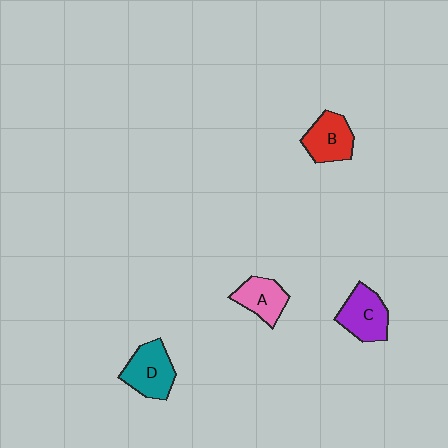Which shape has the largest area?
Shape D (teal).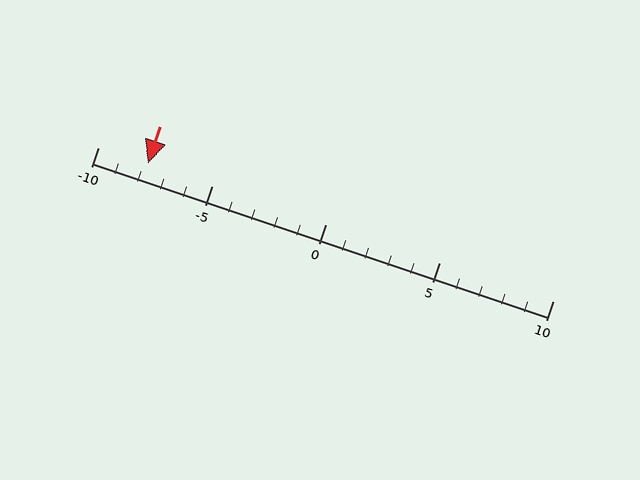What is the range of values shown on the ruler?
The ruler shows values from -10 to 10.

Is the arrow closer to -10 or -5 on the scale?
The arrow is closer to -10.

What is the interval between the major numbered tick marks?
The major tick marks are spaced 5 units apart.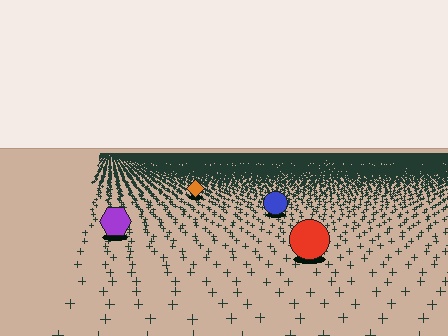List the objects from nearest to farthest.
From nearest to farthest: the red circle, the purple hexagon, the blue circle, the orange diamond.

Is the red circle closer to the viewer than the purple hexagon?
Yes. The red circle is closer — you can tell from the texture gradient: the ground texture is coarser near it.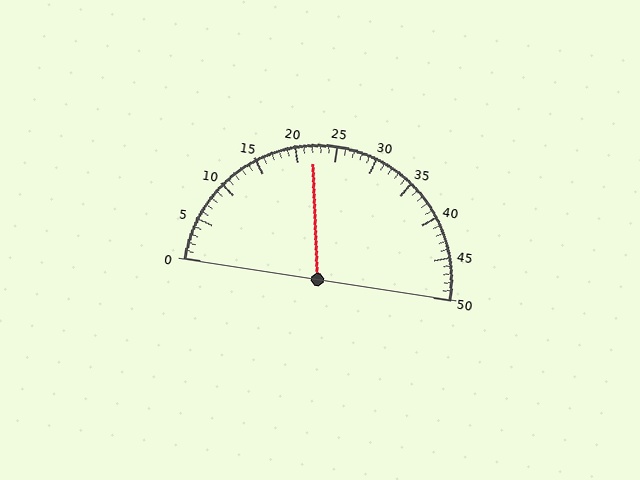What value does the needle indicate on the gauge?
The needle indicates approximately 22.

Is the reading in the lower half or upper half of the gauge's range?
The reading is in the lower half of the range (0 to 50).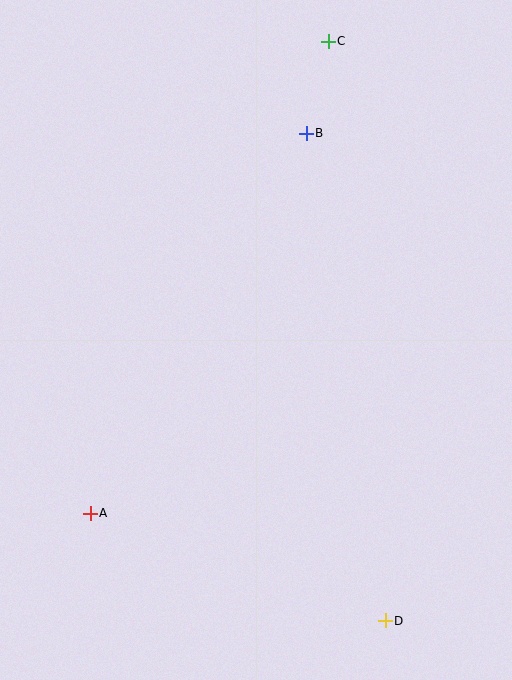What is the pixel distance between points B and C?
The distance between B and C is 95 pixels.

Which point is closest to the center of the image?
Point B at (306, 133) is closest to the center.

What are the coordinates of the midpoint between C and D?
The midpoint between C and D is at (357, 331).